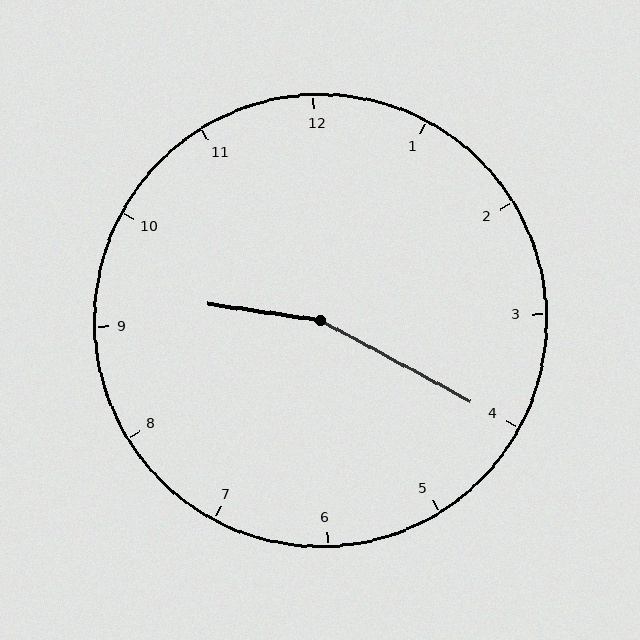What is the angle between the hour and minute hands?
Approximately 160 degrees.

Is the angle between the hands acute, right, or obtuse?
It is obtuse.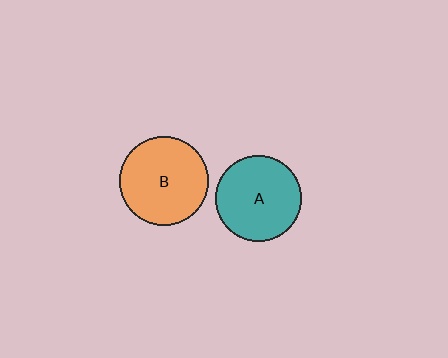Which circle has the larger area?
Circle B (orange).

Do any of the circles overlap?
No, none of the circles overlap.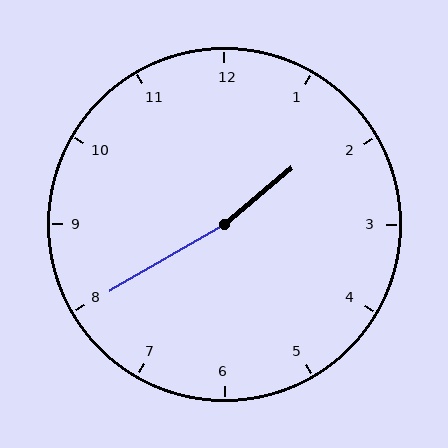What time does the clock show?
1:40.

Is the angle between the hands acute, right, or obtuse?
It is obtuse.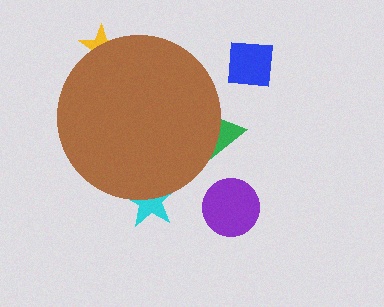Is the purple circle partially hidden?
No, the purple circle is fully visible.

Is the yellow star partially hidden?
Yes, the yellow star is partially hidden behind the brown circle.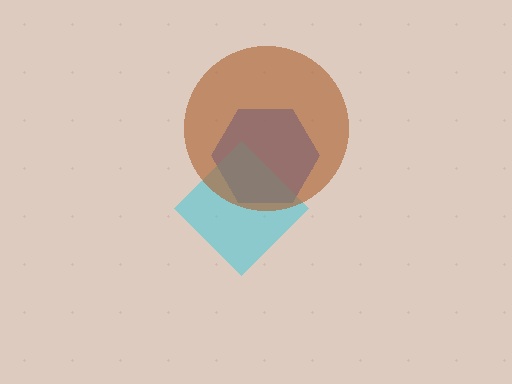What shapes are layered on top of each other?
The layered shapes are: a blue hexagon, a cyan diamond, a brown circle.